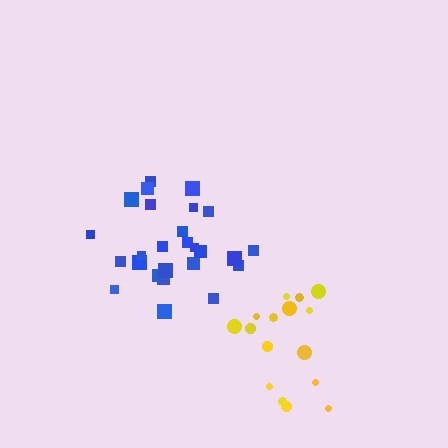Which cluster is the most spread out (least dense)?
Yellow.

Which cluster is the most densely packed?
Blue.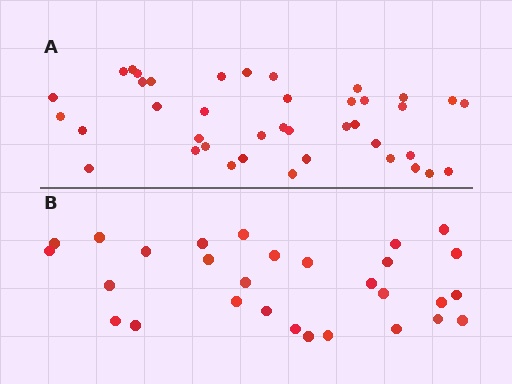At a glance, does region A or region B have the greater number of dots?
Region A (the top region) has more dots.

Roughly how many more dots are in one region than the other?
Region A has roughly 12 or so more dots than region B.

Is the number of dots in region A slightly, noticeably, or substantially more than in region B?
Region A has noticeably more, but not dramatically so. The ratio is roughly 1.4 to 1.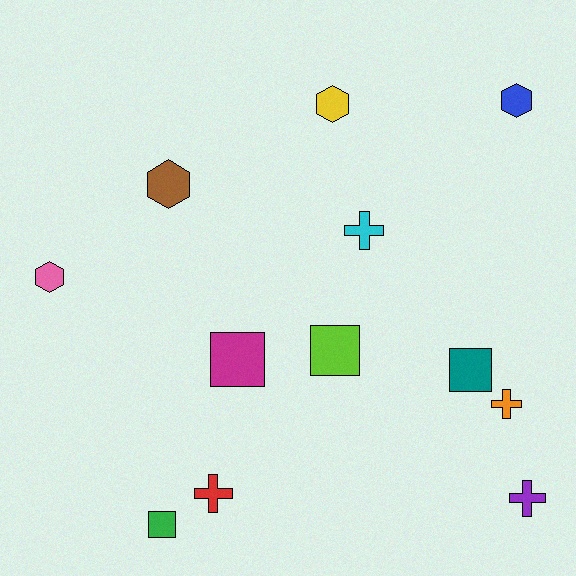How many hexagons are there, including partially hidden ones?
There are 4 hexagons.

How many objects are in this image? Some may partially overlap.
There are 12 objects.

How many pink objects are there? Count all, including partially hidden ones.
There is 1 pink object.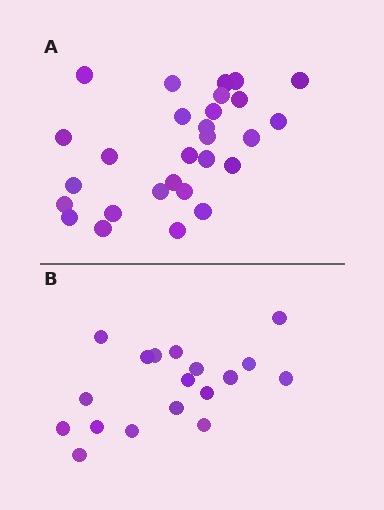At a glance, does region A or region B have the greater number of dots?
Region A (the top region) has more dots.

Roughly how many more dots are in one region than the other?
Region A has roughly 10 or so more dots than region B.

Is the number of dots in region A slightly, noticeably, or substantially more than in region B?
Region A has substantially more. The ratio is roughly 1.6 to 1.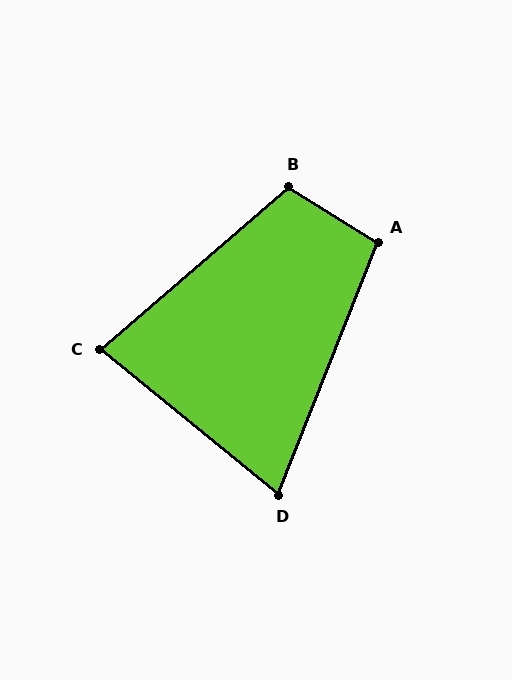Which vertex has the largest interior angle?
B, at approximately 108 degrees.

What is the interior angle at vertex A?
Approximately 100 degrees (obtuse).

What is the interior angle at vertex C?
Approximately 80 degrees (acute).